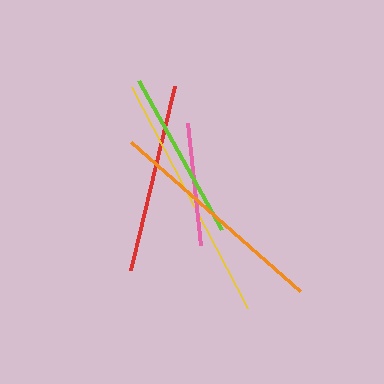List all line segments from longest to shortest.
From longest to shortest: yellow, orange, red, lime, pink.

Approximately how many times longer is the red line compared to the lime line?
The red line is approximately 1.1 times the length of the lime line.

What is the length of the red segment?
The red segment is approximately 190 pixels long.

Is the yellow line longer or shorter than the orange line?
The yellow line is longer than the orange line.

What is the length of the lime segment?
The lime segment is approximately 170 pixels long.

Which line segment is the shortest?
The pink line is the shortest at approximately 122 pixels.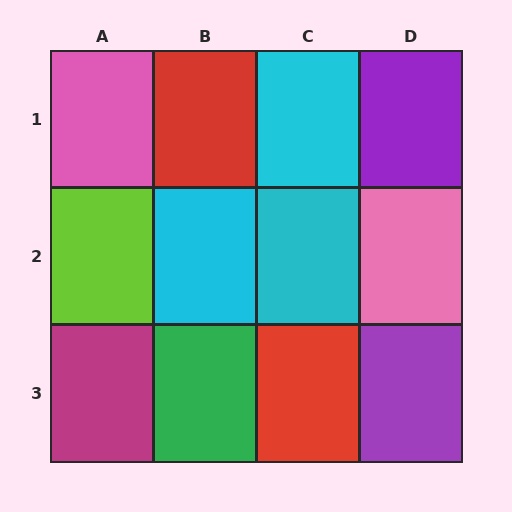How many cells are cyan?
3 cells are cyan.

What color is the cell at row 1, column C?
Cyan.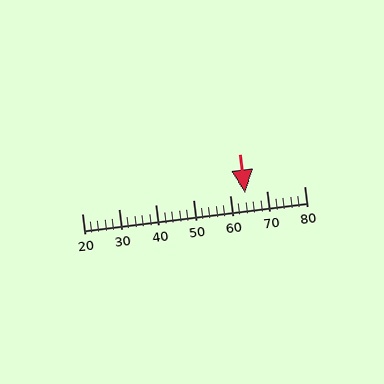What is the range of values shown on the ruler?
The ruler shows values from 20 to 80.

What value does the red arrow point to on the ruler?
The red arrow points to approximately 64.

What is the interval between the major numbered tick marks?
The major tick marks are spaced 10 units apart.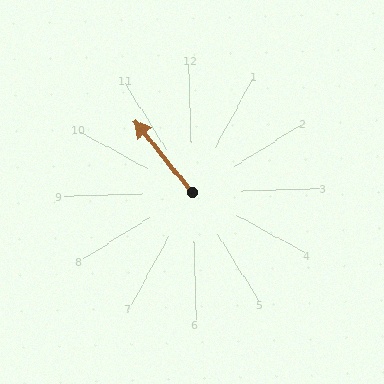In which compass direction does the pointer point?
Northwest.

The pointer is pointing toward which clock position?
Roughly 11 o'clock.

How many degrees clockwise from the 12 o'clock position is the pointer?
Approximately 323 degrees.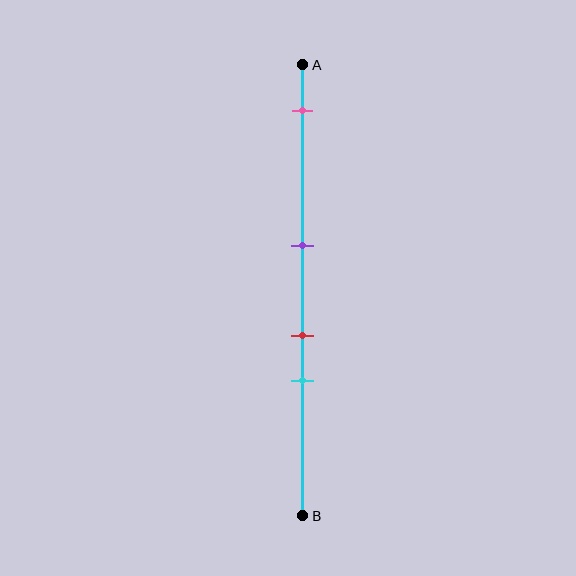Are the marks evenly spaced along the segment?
No, the marks are not evenly spaced.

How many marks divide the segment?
There are 4 marks dividing the segment.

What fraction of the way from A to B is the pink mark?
The pink mark is approximately 10% (0.1) of the way from A to B.